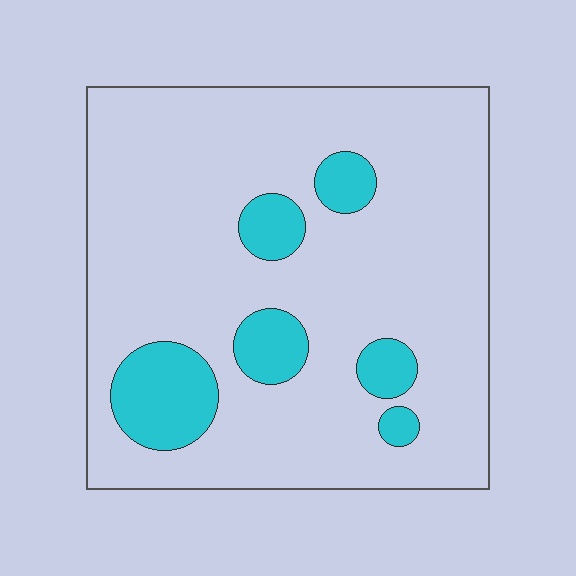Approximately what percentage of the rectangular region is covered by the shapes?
Approximately 15%.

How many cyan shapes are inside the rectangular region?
6.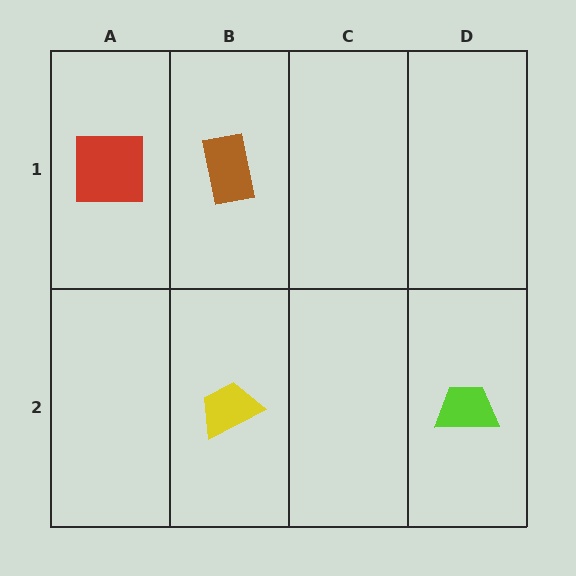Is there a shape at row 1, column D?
No, that cell is empty.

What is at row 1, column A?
A red square.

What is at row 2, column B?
A yellow trapezoid.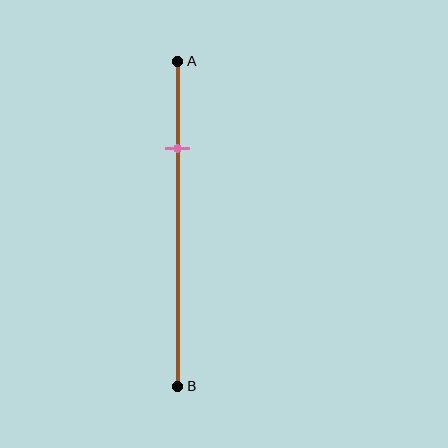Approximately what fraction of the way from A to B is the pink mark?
The pink mark is approximately 25% of the way from A to B.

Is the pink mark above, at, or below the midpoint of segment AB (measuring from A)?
The pink mark is above the midpoint of segment AB.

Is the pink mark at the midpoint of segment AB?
No, the mark is at about 25% from A, not at the 50% midpoint.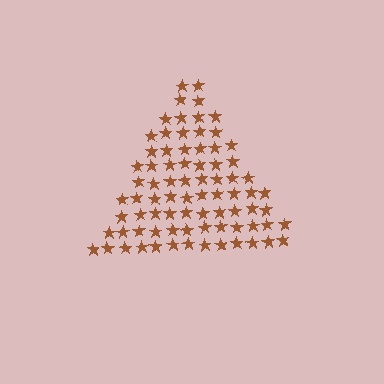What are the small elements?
The small elements are stars.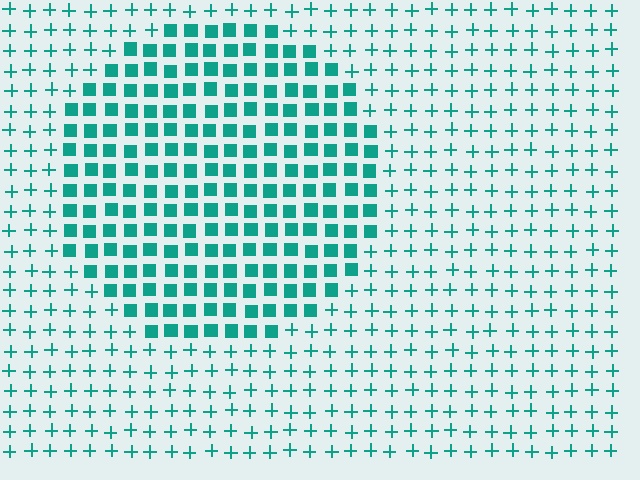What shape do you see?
I see a circle.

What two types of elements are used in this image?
The image uses squares inside the circle region and plus signs outside it.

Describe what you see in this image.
The image is filled with small teal elements arranged in a uniform grid. A circle-shaped region contains squares, while the surrounding area contains plus signs. The boundary is defined purely by the change in element shape.